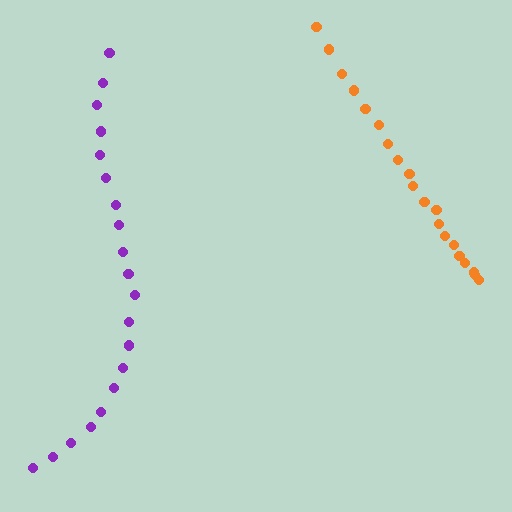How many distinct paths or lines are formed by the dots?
There are 2 distinct paths.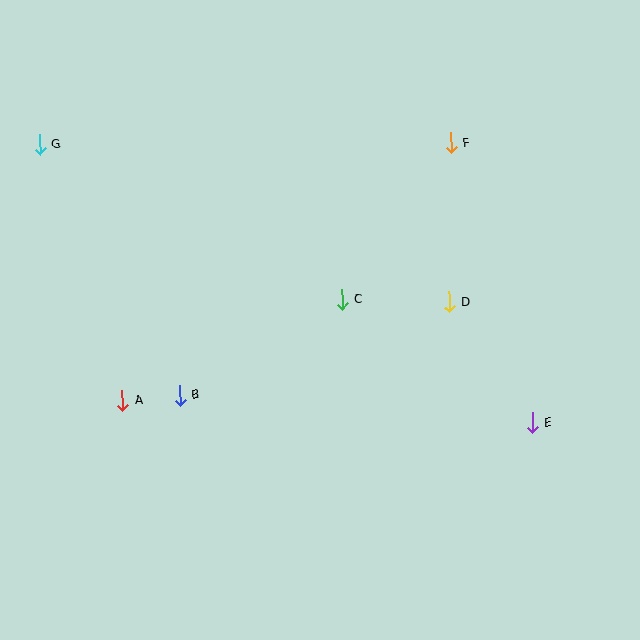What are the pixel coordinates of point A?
Point A is at (122, 400).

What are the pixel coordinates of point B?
Point B is at (180, 395).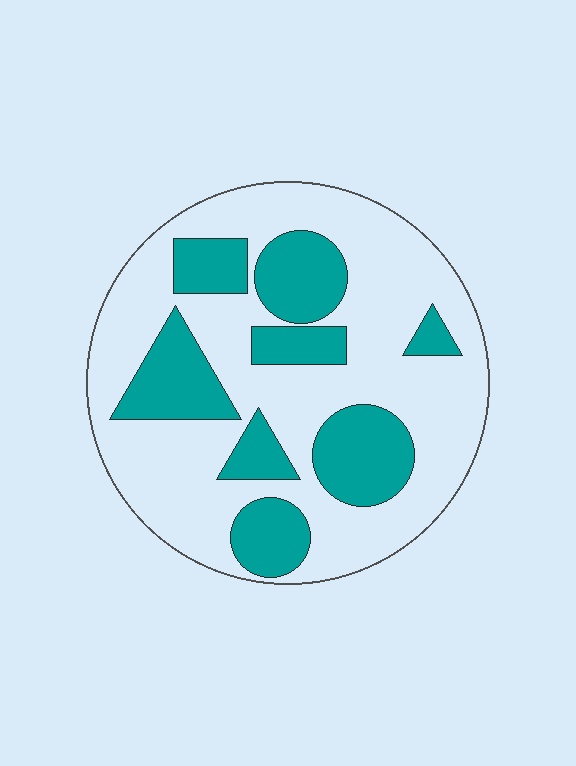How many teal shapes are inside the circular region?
8.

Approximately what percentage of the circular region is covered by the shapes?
Approximately 30%.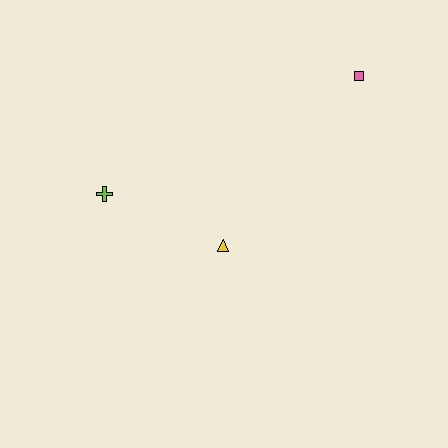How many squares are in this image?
There is 1 square.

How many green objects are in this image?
There are no green objects.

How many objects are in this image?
There are 3 objects.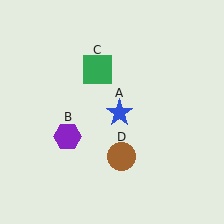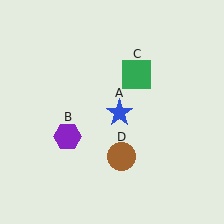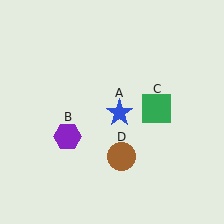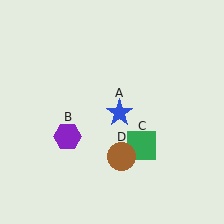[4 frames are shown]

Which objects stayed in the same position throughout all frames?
Blue star (object A) and purple hexagon (object B) and brown circle (object D) remained stationary.